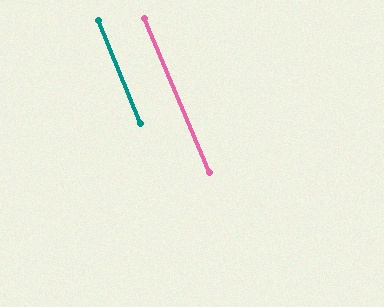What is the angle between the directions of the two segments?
Approximately 1 degree.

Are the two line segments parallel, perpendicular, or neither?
Parallel — their directions differ by only 1.2°.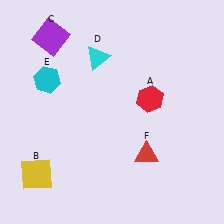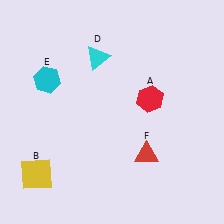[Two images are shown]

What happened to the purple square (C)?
The purple square (C) was removed in Image 2. It was in the top-left area of Image 1.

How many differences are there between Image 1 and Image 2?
There is 1 difference between the two images.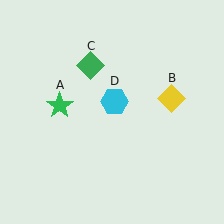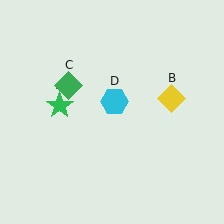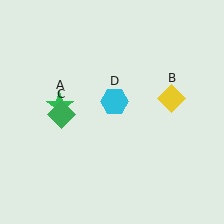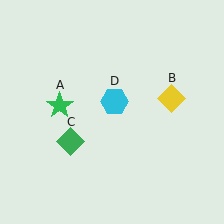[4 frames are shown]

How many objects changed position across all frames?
1 object changed position: green diamond (object C).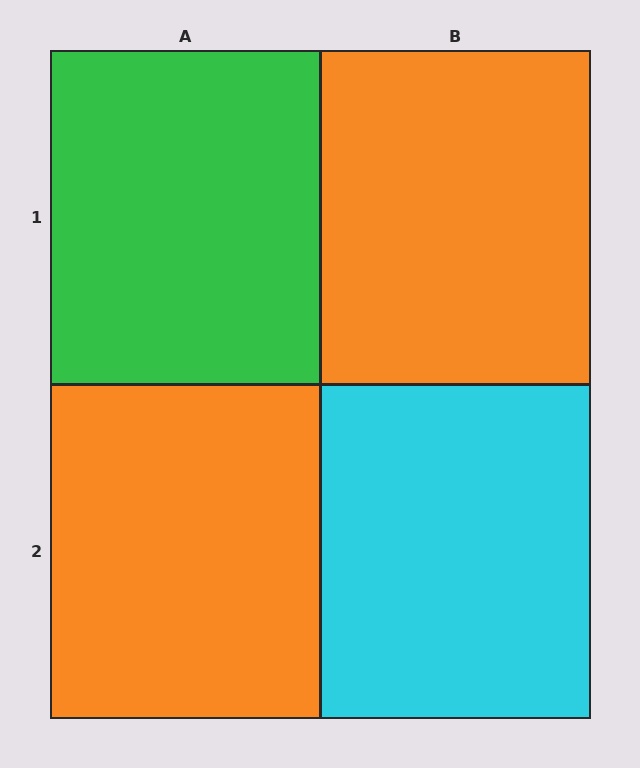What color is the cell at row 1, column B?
Orange.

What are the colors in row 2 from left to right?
Orange, cyan.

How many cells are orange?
2 cells are orange.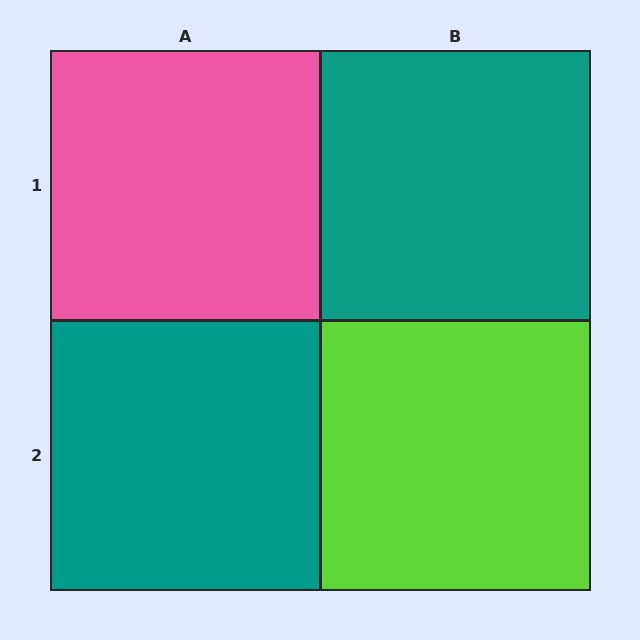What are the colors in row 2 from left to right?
Teal, lime.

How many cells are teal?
2 cells are teal.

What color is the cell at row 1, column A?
Pink.